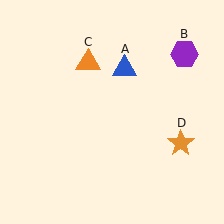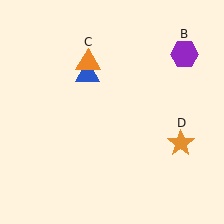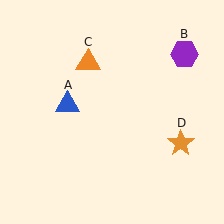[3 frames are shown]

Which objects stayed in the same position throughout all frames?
Purple hexagon (object B) and orange triangle (object C) and orange star (object D) remained stationary.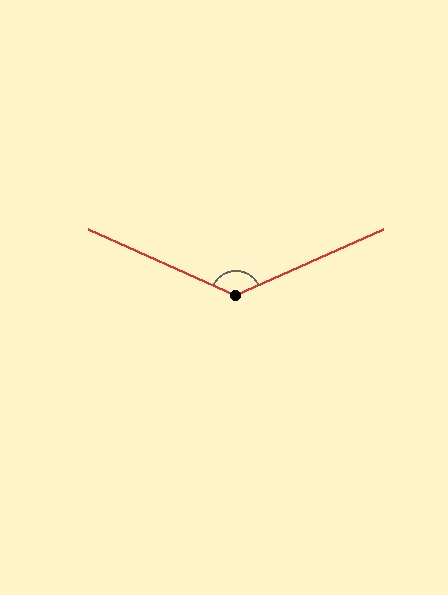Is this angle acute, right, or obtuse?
It is obtuse.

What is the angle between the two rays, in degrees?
Approximately 131 degrees.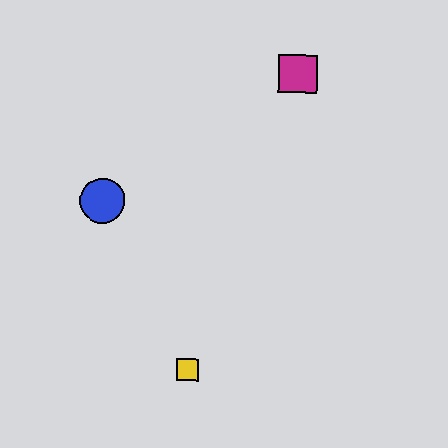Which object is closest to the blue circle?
The yellow square is closest to the blue circle.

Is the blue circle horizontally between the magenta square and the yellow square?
No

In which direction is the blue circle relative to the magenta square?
The blue circle is to the left of the magenta square.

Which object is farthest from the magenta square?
The yellow square is farthest from the magenta square.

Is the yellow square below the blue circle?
Yes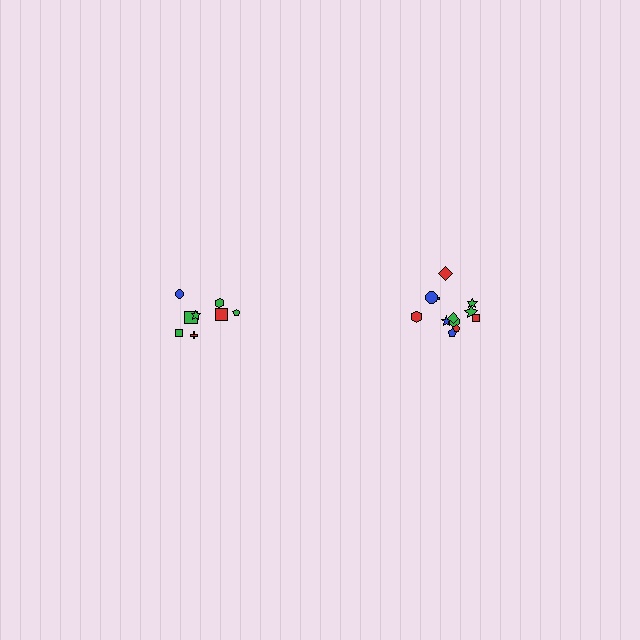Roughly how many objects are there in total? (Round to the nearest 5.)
Roughly 20 objects in total.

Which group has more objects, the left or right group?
The right group.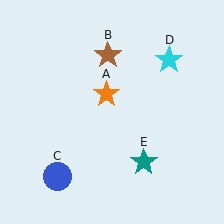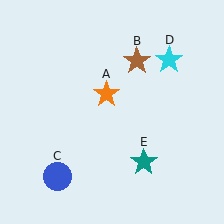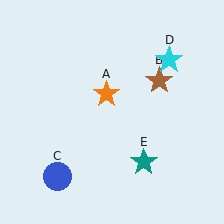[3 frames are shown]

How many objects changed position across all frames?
1 object changed position: brown star (object B).